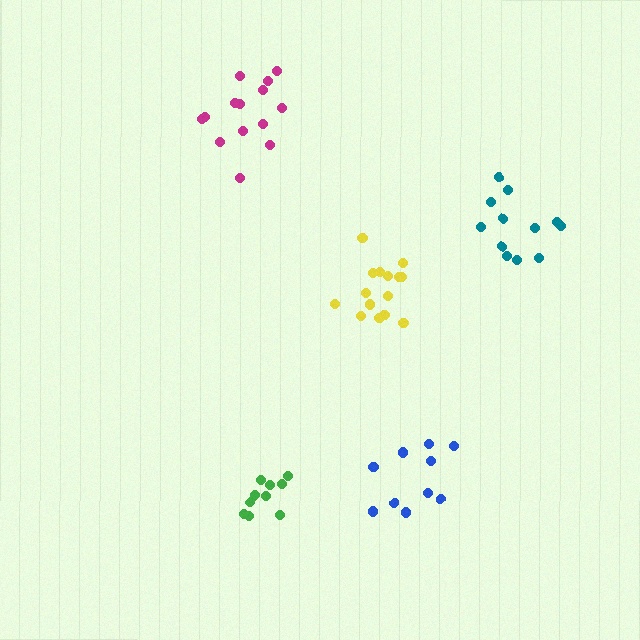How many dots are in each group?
Group 1: 12 dots, Group 2: 10 dots, Group 3: 15 dots, Group 4: 10 dots, Group 5: 14 dots (61 total).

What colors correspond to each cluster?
The clusters are colored: teal, green, yellow, blue, magenta.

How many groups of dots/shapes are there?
There are 5 groups.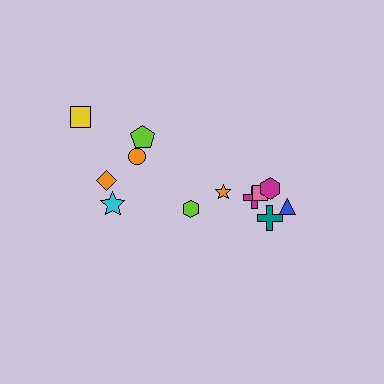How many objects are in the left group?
There are 5 objects.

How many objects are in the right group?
There are 7 objects.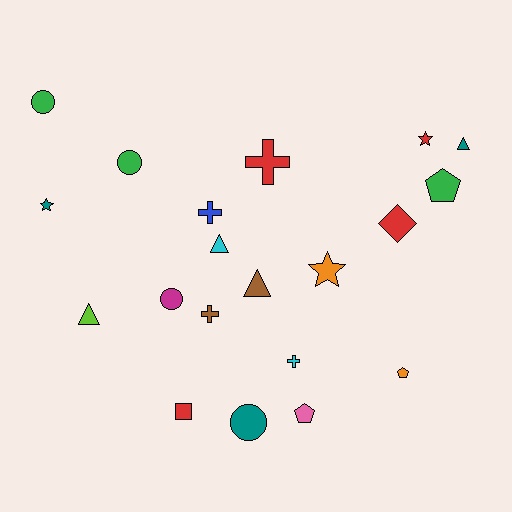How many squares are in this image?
There is 1 square.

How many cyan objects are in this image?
There are 2 cyan objects.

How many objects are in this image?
There are 20 objects.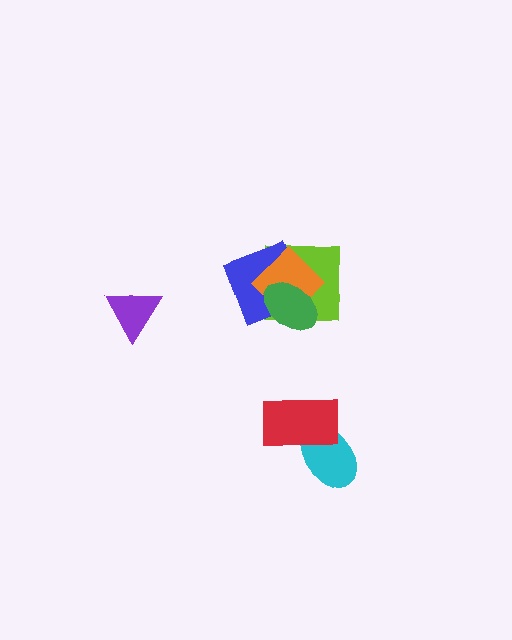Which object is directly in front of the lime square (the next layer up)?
The blue square is directly in front of the lime square.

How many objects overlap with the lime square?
3 objects overlap with the lime square.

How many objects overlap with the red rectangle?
1 object overlaps with the red rectangle.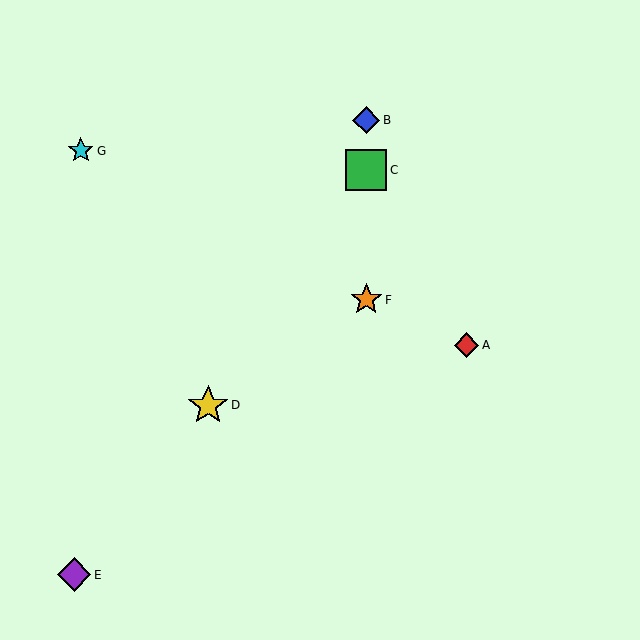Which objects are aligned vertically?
Objects B, C, F are aligned vertically.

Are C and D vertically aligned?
No, C is at x≈366 and D is at x≈208.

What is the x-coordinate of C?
Object C is at x≈366.